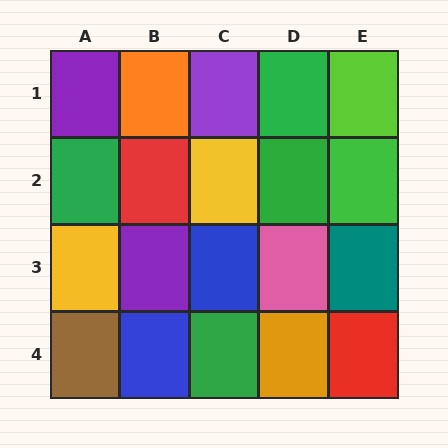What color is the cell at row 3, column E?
Teal.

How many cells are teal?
1 cell is teal.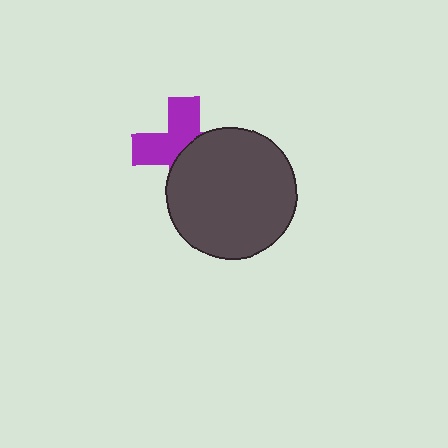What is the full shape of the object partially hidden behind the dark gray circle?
The partially hidden object is a purple cross.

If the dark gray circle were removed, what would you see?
You would see the complete purple cross.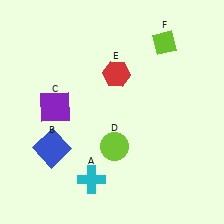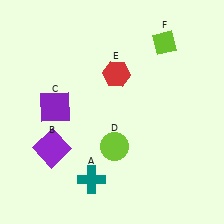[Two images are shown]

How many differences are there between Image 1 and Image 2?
There are 2 differences between the two images.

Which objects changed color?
A changed from cyan to teal. B changed from blue to purple.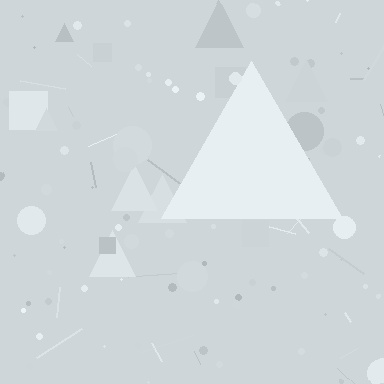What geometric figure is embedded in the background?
A triangle is embedded in the background.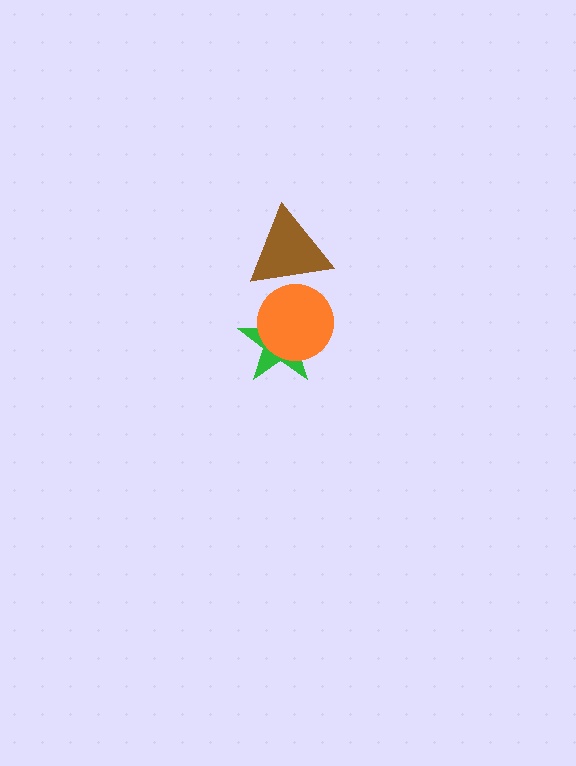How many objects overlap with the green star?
1 object overlaps with the green star.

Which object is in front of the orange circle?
The brown triangle is in front of the orange circle.